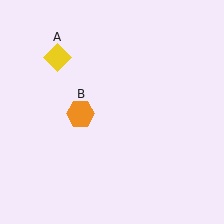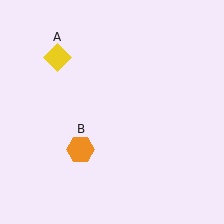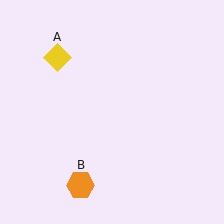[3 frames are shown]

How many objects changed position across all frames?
1 object changed position: orange hexagon (object B).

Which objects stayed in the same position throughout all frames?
Yellow diamond (object A) remained stationary.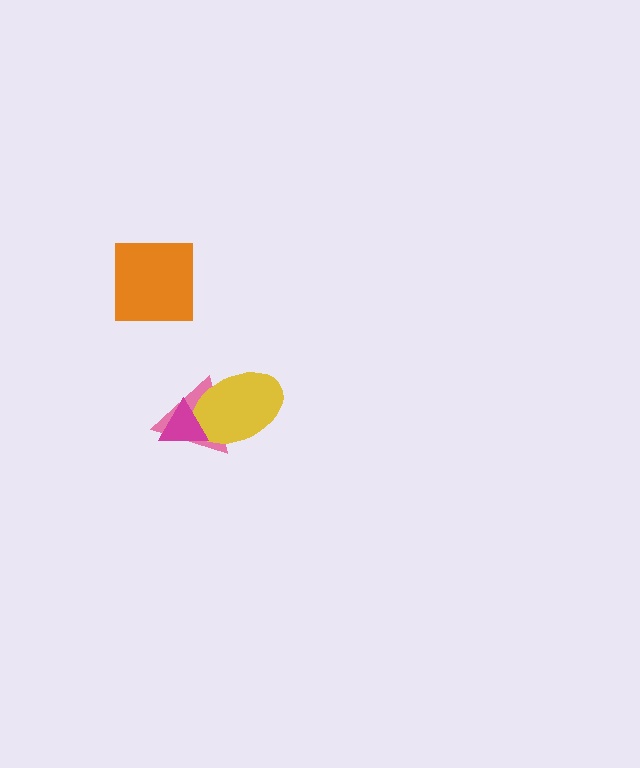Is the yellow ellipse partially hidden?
Yes, it is partially covered by another shape.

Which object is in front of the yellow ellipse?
The magenta triangle is in front of the yellow ellipse.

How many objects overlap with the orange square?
0 objects overlap with the orange square.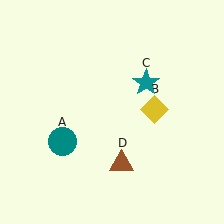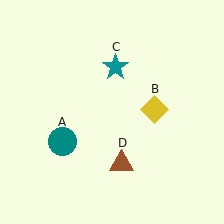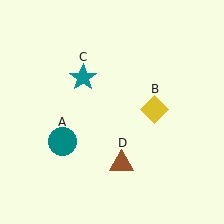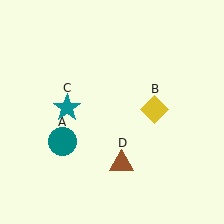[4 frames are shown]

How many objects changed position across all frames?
1 object changed position: teal star (object C).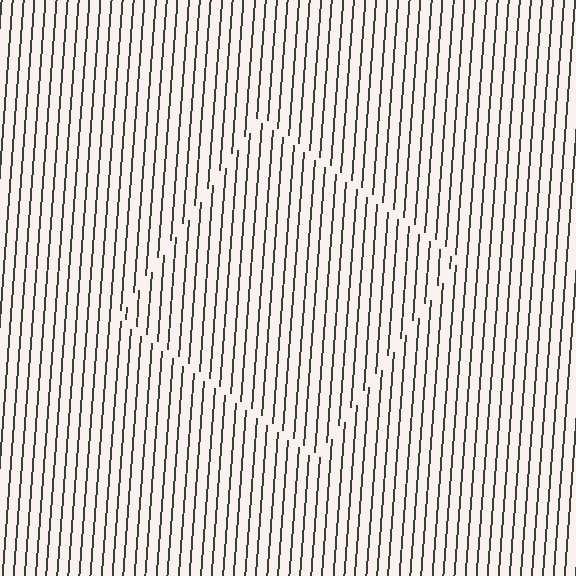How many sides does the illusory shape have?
4 sides — the line-ends trace a square.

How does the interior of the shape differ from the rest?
The interior of the shape contains the same grating, shifted by half a period — the contour is defined by the phase discontinuity where line-ends from the inner and outer gratings abut.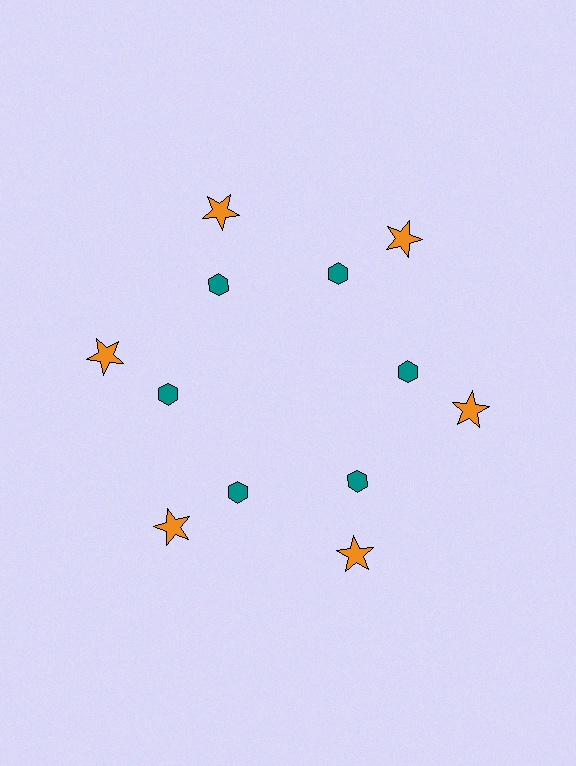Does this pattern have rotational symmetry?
Yes, this pattern has 6-fold rotational symmetry. It looks the same after rotating 60 degrees around the center.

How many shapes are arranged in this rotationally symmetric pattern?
There are 12 shapes, arranged in 6 groups of 2.